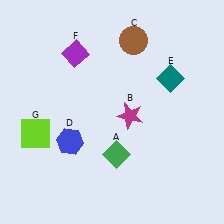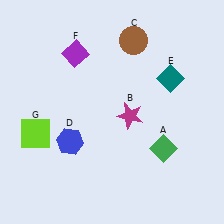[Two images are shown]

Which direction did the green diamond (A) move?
The green diamond (A) moved right.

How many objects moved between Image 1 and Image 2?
1 object moved between the two images.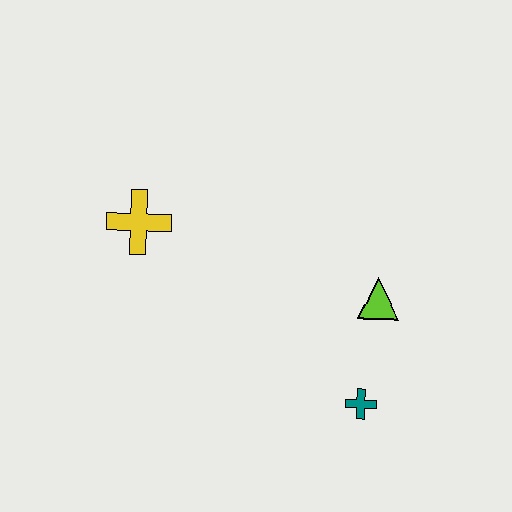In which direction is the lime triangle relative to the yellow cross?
The lime triangle is to the right of the yellow cross.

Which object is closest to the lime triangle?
The teal cross is closest to the lime triangle.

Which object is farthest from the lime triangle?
The yellow cross is farthest from the lime triangle.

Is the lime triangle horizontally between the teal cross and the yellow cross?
No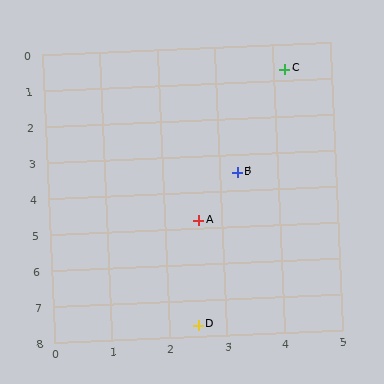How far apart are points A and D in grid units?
Points A and D are about 2.9 grid units apart.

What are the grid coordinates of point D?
Point D is at approximately (2.5, 7.7).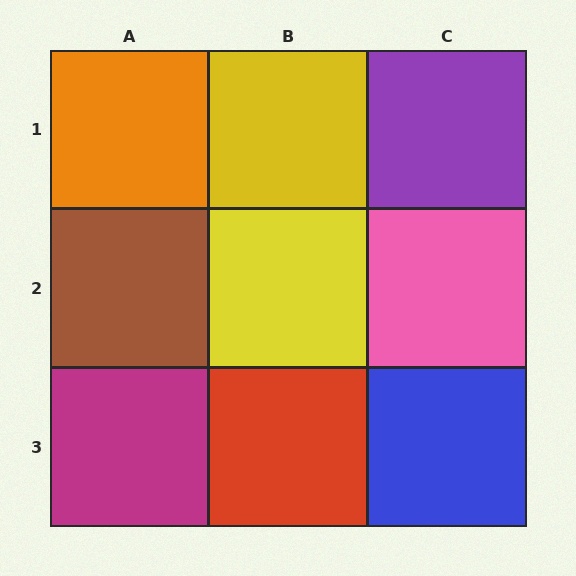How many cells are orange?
1 cell is orange.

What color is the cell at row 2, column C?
Pink.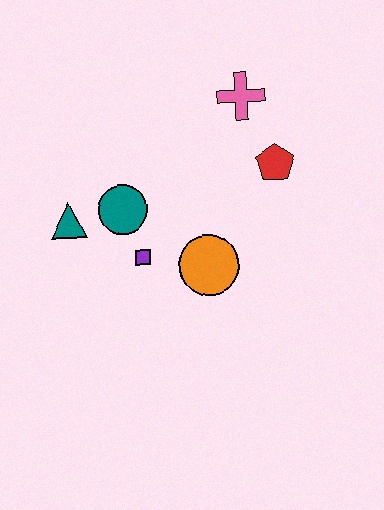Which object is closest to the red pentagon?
The pink cross is closest to the red pentagon.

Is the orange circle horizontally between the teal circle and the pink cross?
Yes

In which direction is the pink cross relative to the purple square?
The pink cross is above the purple square.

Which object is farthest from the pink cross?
The teal triangle is farthest from the pink cross.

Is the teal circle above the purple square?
Yes